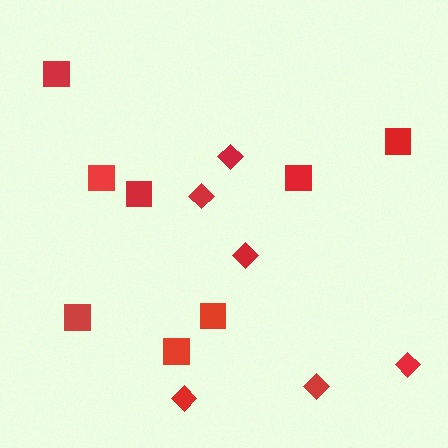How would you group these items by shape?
There are 2 groups: one group of squares (8) and one group of diamonds (6).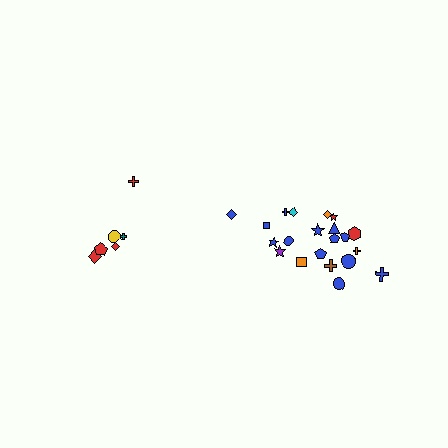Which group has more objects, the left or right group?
The right group.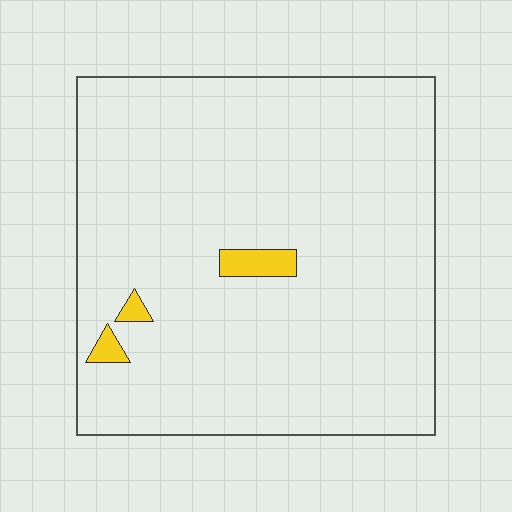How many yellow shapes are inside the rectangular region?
3.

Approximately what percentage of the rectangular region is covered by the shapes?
Approximately 5%.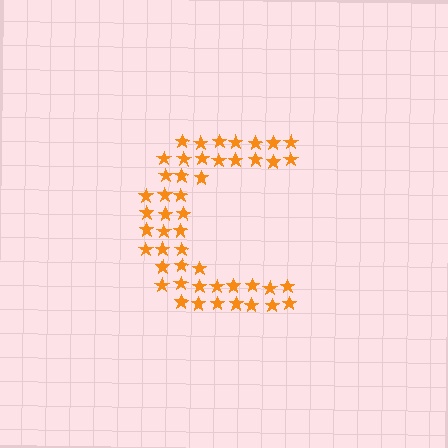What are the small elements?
The small elements are stars.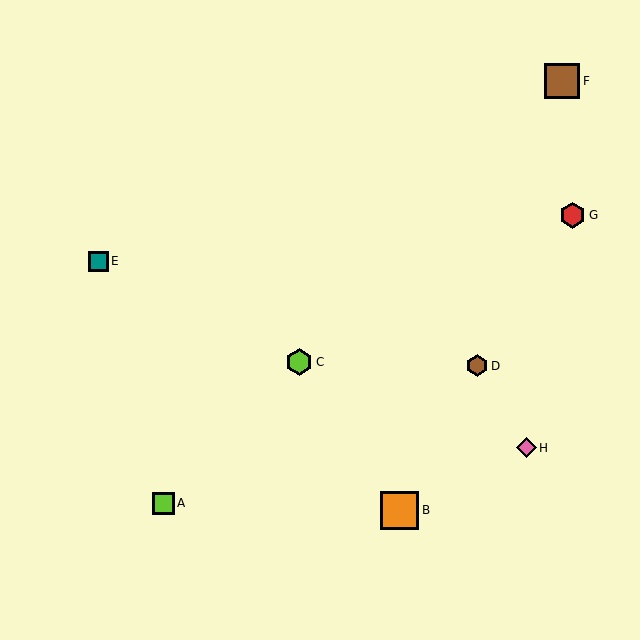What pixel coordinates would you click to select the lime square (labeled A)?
Click at (163, 503) to select the lime square A.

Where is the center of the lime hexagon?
The center of the lime hexagon is at (299, 362).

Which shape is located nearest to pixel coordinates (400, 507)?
The orange square (labeled B) at (400, 510) is nearest to that location.